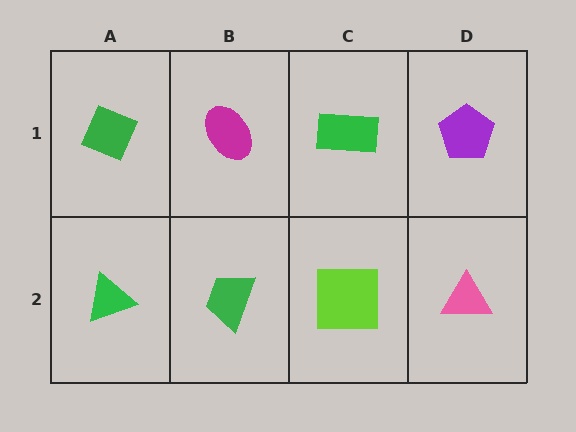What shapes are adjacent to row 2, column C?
A green rectangle (row 1, column C), a green trapezoid (row 2, column B), a pink triangle (row 2, column D).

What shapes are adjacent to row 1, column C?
A lime square (row 2, column C), a magenta ellipse (row 1, column B), a purple pentagon (row 1, column D).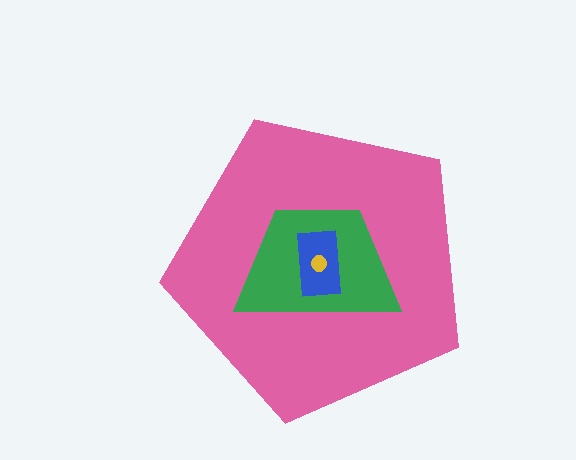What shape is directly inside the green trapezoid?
The blue rectangle.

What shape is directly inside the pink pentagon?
The green trapezoid.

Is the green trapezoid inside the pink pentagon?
Yes.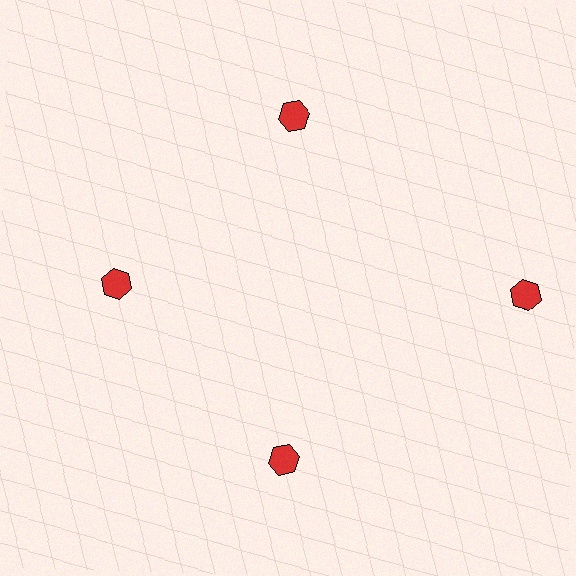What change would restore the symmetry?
The symmetry would be restored by moving it inward, back onto the ring so that all 4 hexagons sit at equal angles and equal distance from the center.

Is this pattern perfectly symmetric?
No. The 4 red hexagons are arranged in a ring, but one element near the 3 o'clock position is pushed outward from the center, breaking the 4-fold rotational symmetry.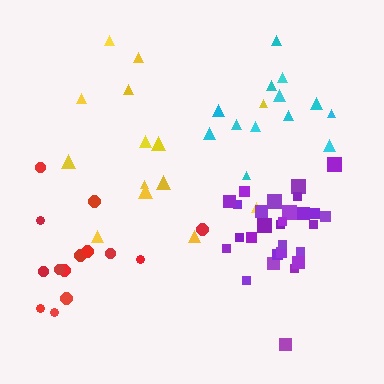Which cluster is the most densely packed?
Purple.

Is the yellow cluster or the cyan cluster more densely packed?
Cyan.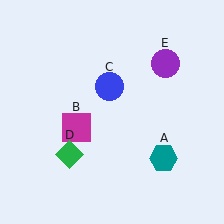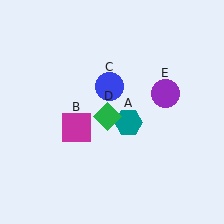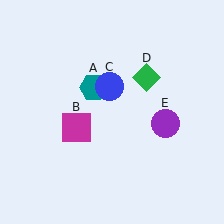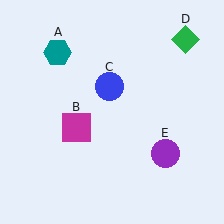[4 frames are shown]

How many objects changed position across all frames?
3 objects changed position: teal hexagon (object A), green diamond (object D), purple circle (object E).